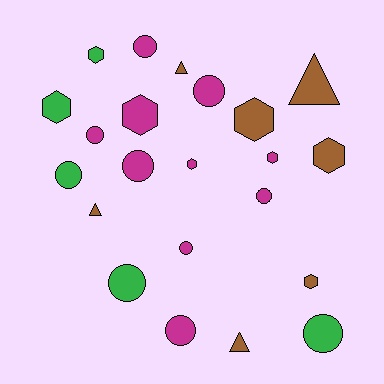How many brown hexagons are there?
There are 3 brown hexagons.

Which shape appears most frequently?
Circle, with 10 objects.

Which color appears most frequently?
Magenta, with 10 objects.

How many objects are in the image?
There are 22 objects.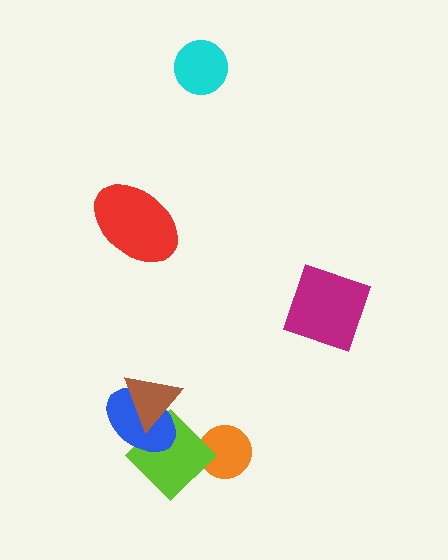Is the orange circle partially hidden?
Yes, it is partially covered by another shape.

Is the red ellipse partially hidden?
No, no other shape covers it.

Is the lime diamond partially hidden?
Yes, it is partially covered by another shape.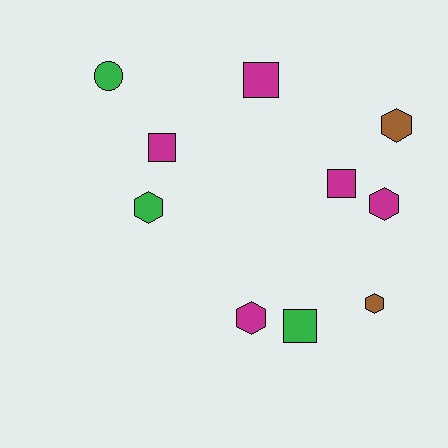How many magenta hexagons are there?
There are 2 magenta hexagons.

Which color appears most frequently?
Magenta, with 5 objects.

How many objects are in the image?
There are 10 objects.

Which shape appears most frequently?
Hexagon, with 5 objects.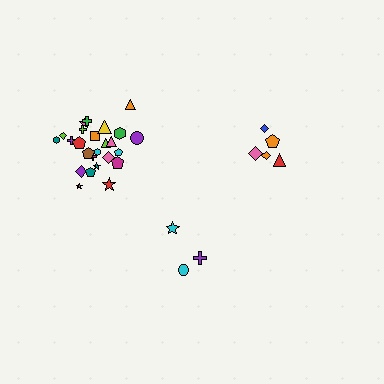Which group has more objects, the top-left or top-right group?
The top-left group.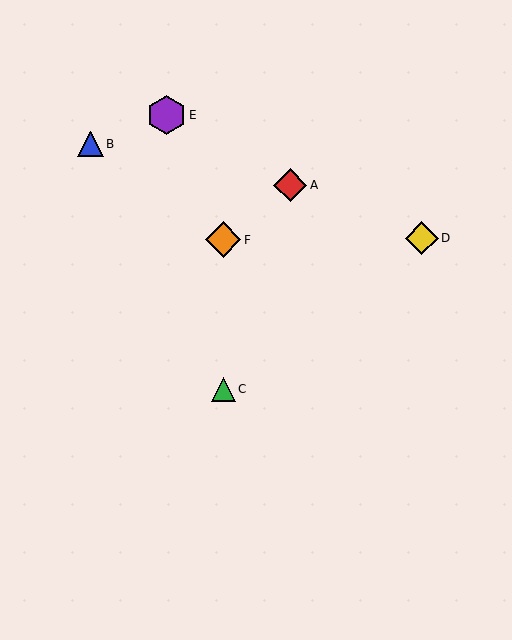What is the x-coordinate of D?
Object D is at x≈422.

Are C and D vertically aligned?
No, C is at x≈223 and D is at x≈422.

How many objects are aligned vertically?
2 objects (C, F) are aligned vertically.